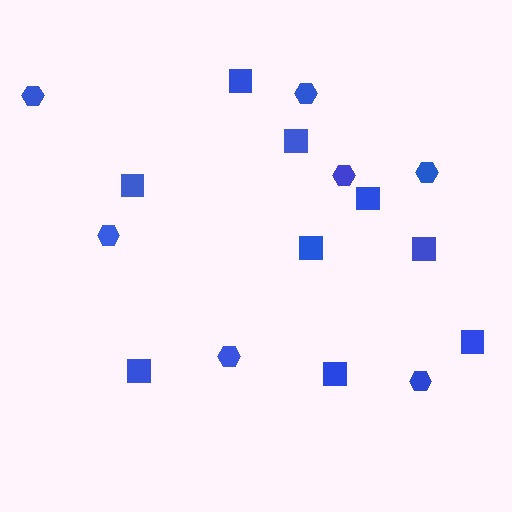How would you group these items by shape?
There are 2 groups: one group of squares (9) and one group of hexagons (7).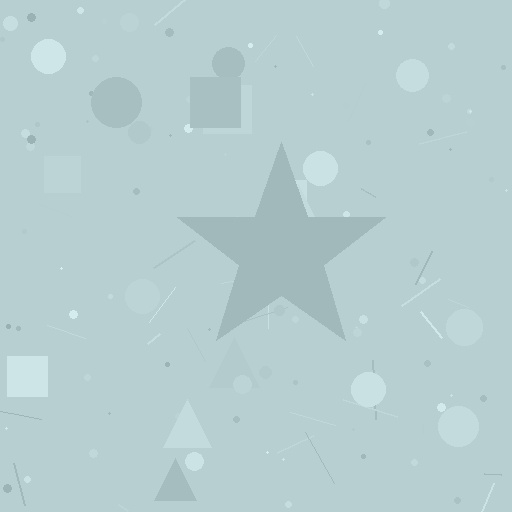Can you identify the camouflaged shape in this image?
The camouflaged shape is a star.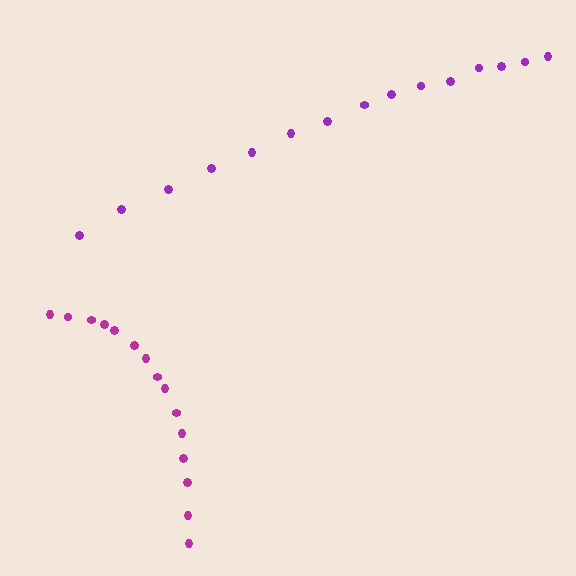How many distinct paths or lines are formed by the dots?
There are 2 distinct paths.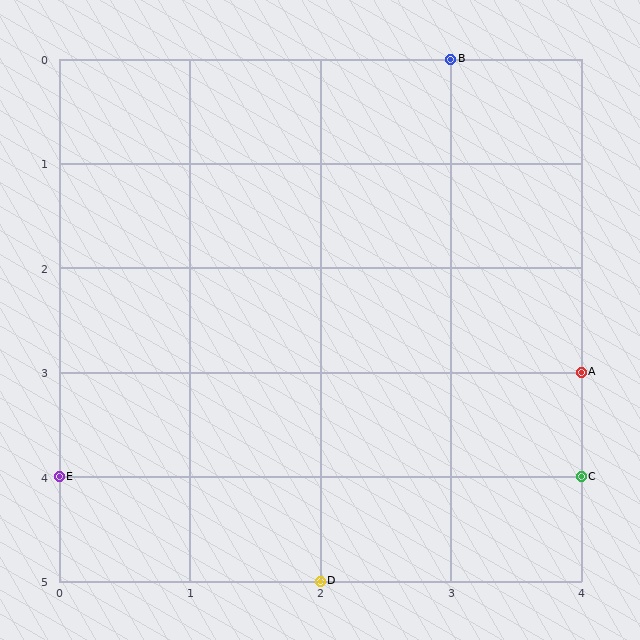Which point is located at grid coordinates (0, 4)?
Point E is at (0, 4).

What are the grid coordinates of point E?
Point E is at grid coordinates (0, 4).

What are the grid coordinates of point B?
Point B is at grid coordinates (3, 0).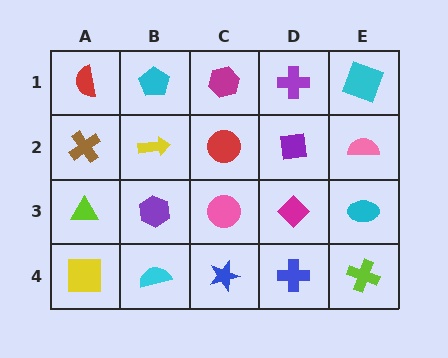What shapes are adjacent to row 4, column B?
A purple hexagon (row 3, column B), a yellow square (row 4, column A), a blue star (row 4, column C).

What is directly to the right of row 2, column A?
A yellow arrow.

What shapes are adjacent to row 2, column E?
A cyan square (row 1, column E), a cyan ellipse (row 3, column E), a purple square (row 2, column D).